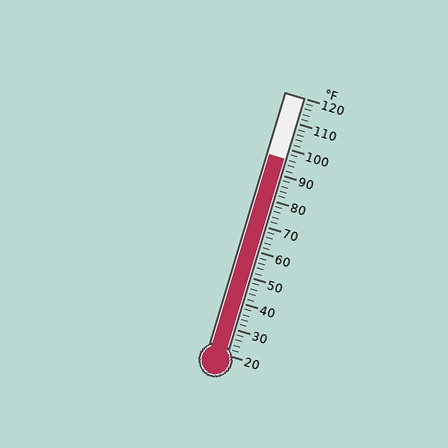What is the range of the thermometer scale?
The thermometer scale ranges from 20°F to 120°F.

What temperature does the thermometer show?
The thermometer shows approximately 96°F.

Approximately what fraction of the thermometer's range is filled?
The thermometer is filled to approximately 75% of its range.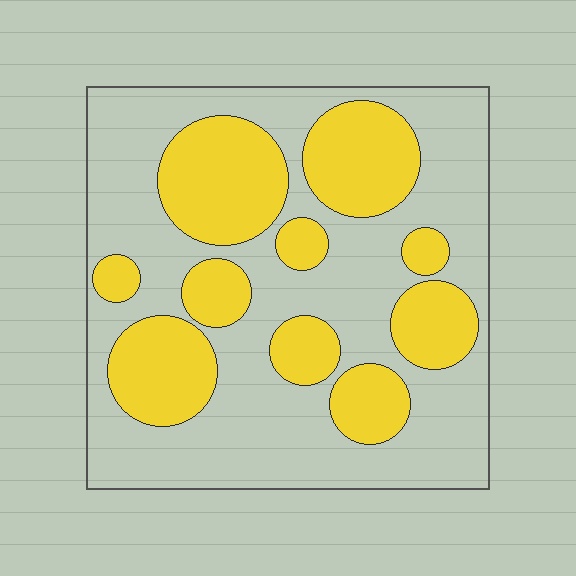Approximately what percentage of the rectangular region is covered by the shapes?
Approximately 35%.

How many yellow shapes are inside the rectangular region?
10.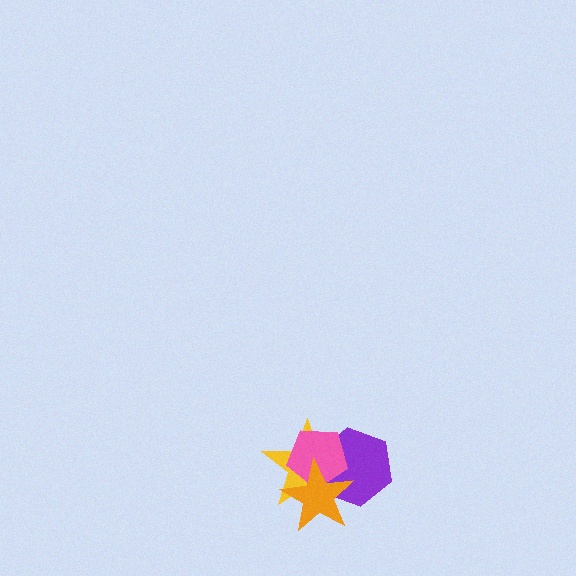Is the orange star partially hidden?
No, no other shape covers it.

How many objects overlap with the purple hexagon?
3 objects overlap with the purple hexagon.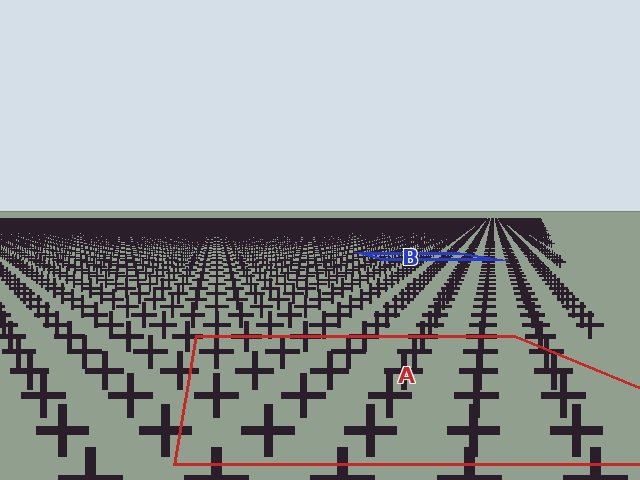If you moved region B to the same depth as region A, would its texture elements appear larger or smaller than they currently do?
They would appear larger. At a closer depth, the same texture elements are projected at a bigger on-screen size.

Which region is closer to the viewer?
Region A is closer. The texture elements there are larger and more spread out.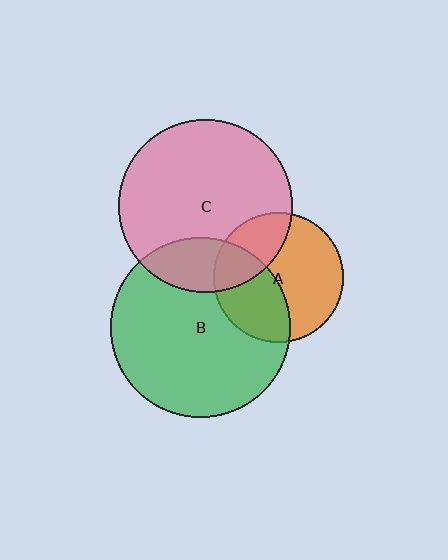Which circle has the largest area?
Circle B (green).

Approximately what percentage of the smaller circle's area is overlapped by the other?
Approximately 40%.